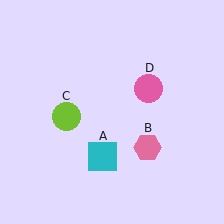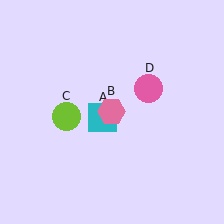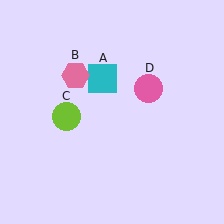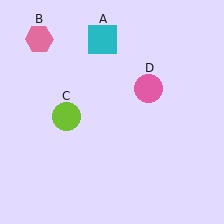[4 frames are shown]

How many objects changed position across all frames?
2 objects changed position: cyan square (object A), pink hexagon (object B).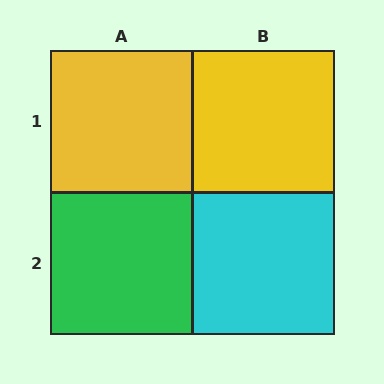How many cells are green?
1 cell is green.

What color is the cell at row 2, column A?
Green.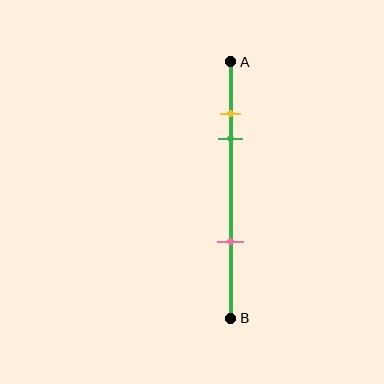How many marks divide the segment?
There are 3 marks dividing the segment.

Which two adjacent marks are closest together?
The yellow and green marks are the closest adjacent pair.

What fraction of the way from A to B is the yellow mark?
The yellow mark is approximately 20% (0.2) of the way from A to B.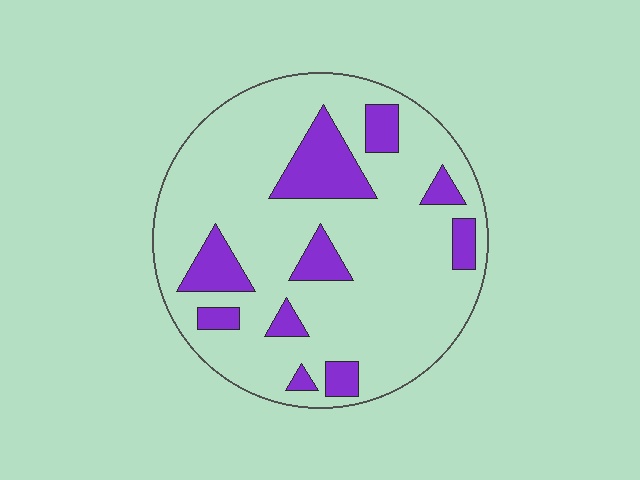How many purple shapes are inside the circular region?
10.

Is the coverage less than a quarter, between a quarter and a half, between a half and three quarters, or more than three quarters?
Less than a quarter.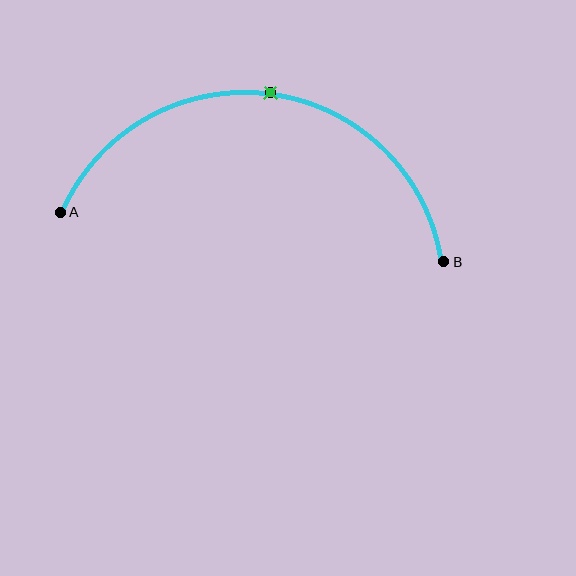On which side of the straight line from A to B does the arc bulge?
The arc bulges above the straight line connecting A and B.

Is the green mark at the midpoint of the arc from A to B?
Yes. The green mark lies on the arc at equal arc-length from both A and B — it is the arc midpoint.